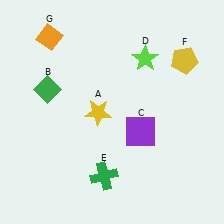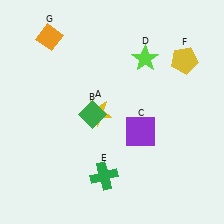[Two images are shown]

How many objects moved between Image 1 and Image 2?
1 object moved between the two images.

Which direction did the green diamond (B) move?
The green diamond (B) moved right.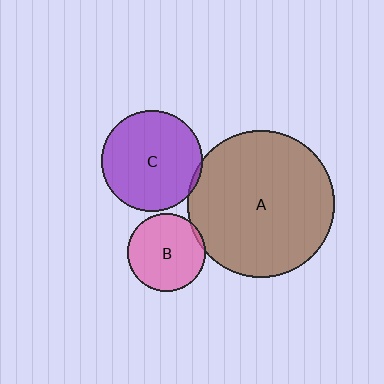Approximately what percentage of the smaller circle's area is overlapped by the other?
Approximately 5%.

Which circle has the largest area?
Circle A (brown).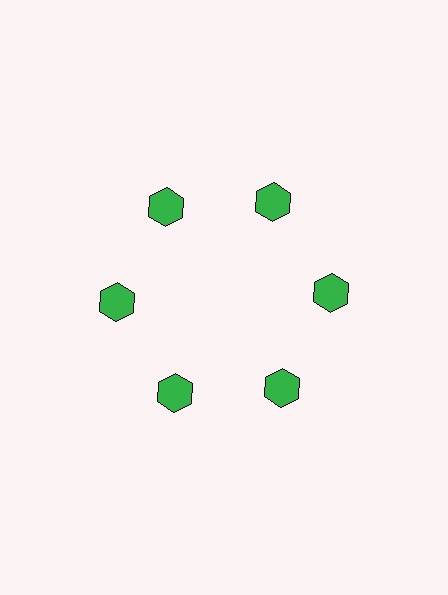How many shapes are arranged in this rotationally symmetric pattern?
There are 6 shapes, arranged in 6 groups of 1.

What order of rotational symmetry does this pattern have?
This pattern has 6-fold rotational symmetry.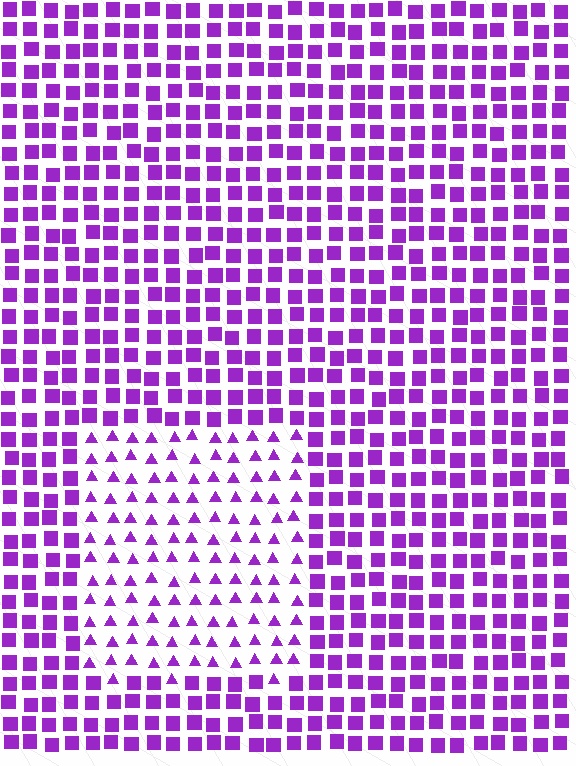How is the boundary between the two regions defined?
The boundary is defined by a change in element shape: triangles inside vs. squares outside. All elements share the same color and spacing.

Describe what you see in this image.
The image is filled with small purple elements arranged in a uniform grid. A rectangle-shaped region contains triangles, while the surrounding area contains squares. The boundary is defined purely by the change in element shape.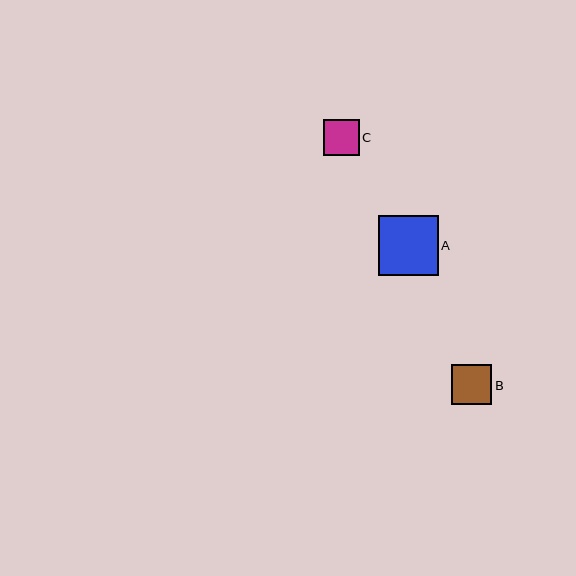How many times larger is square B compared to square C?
Square B is approximately 1.1 times the size of square C.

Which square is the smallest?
Square C is the smallest with a size of approximately 36 pixels.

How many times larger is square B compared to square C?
Square B is approximately 1.1 times the size of square C.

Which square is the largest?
Square A is the largest with a size of approximately 60 pixels.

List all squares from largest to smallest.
From largest to smallest: A, B, C.